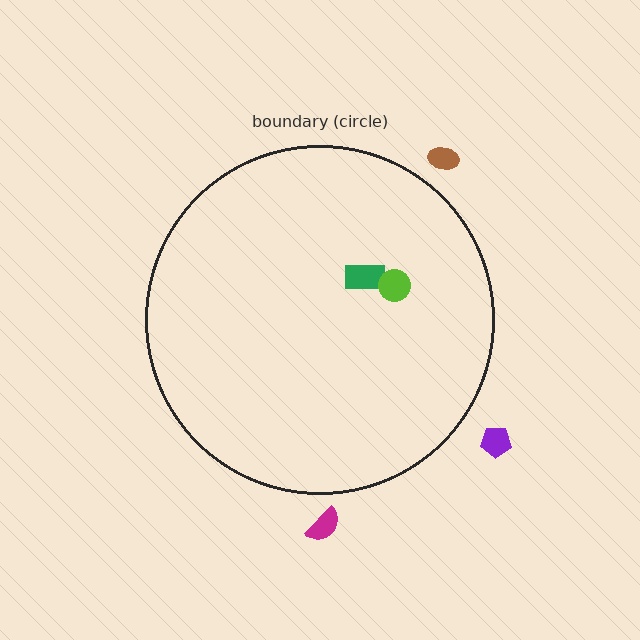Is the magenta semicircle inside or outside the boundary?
Outside.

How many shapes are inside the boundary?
2 inside, 3 outside.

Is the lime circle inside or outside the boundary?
Inside.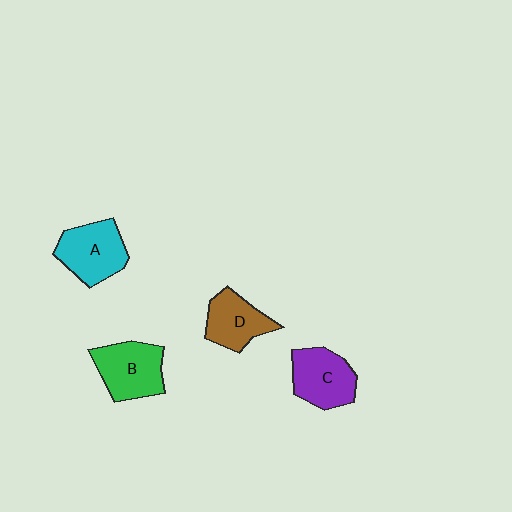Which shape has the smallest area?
Shape D (brown).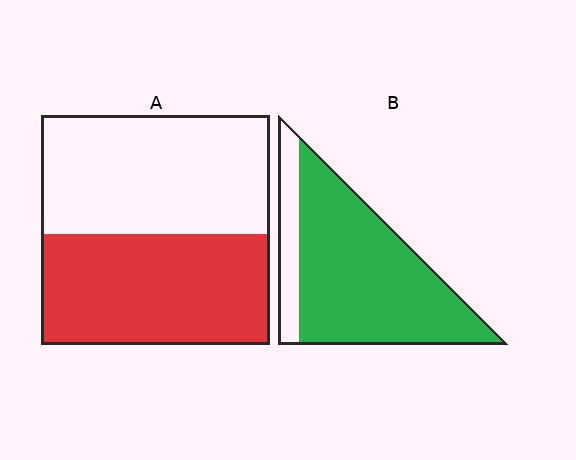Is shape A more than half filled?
Roughly half.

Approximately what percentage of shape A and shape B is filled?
A is approximately 50% and B is approximately 85%.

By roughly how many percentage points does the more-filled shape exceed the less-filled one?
By roughly 35 percentage points (B over A).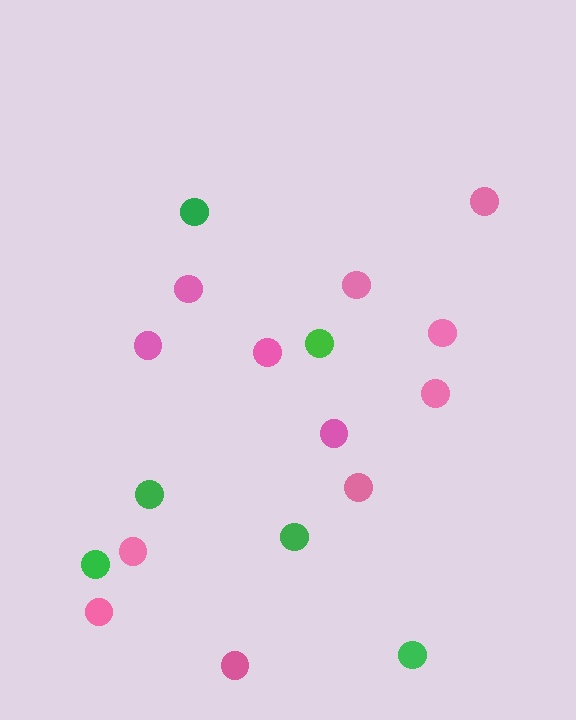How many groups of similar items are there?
There are 2 groups: one group of green circles (6) and one group of pink circles (12).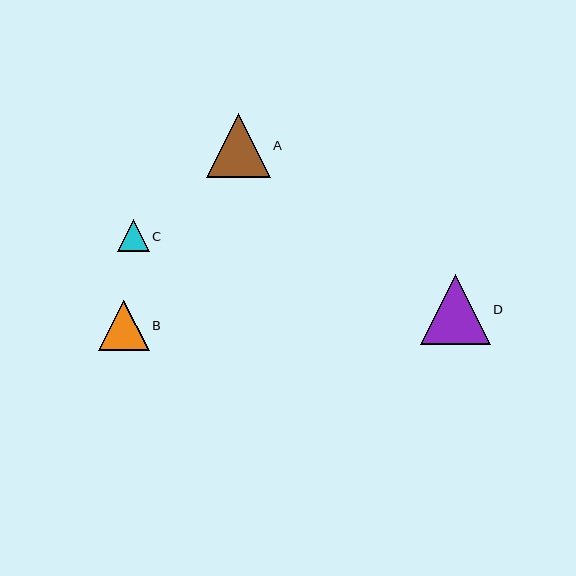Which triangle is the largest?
Triangle D is the largest with a size of approximately 69 pixels.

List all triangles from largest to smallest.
From largest to smallest: D, A, B, C.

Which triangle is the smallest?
Triangle C is the smallest with a size of approximately 32 pixels.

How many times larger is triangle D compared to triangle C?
Triangle D is approximately 2.2 times the size of triangle C.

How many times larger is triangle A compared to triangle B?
Triangle A is approximately 1.3 times the size of triangle B.